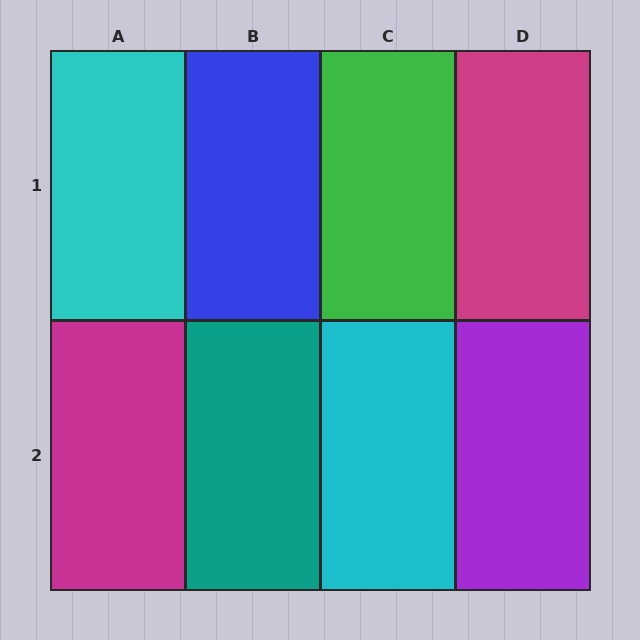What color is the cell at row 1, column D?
Magenta.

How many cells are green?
1 cell is green.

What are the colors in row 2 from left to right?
Magenta, teal, cyan, purple.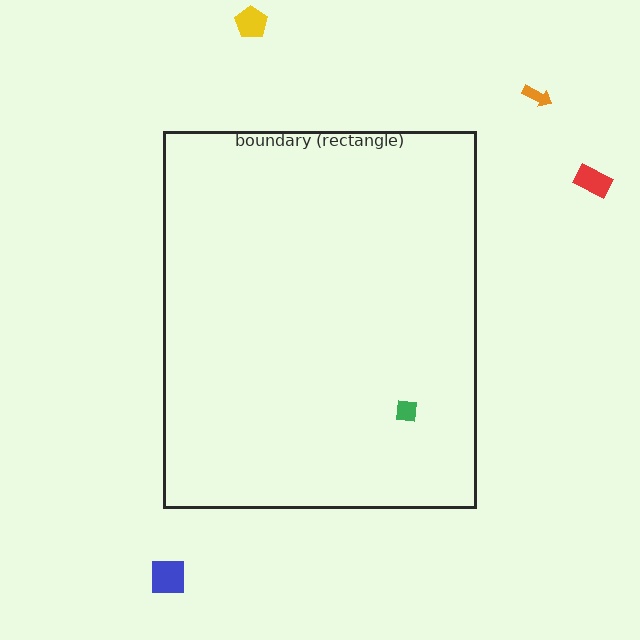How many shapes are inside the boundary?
1 inside, 4 outside.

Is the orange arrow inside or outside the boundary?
Outside.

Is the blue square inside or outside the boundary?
Outside.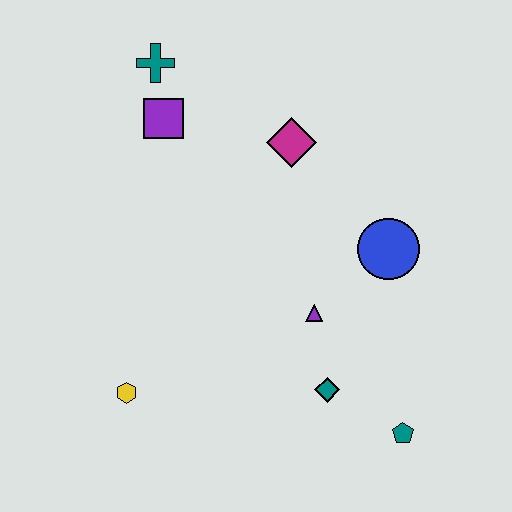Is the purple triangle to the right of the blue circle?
No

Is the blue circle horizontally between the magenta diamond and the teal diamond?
No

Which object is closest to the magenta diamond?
The purple square is closest to the magenta diamond.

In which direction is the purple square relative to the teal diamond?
The purple square is above the teal diamond.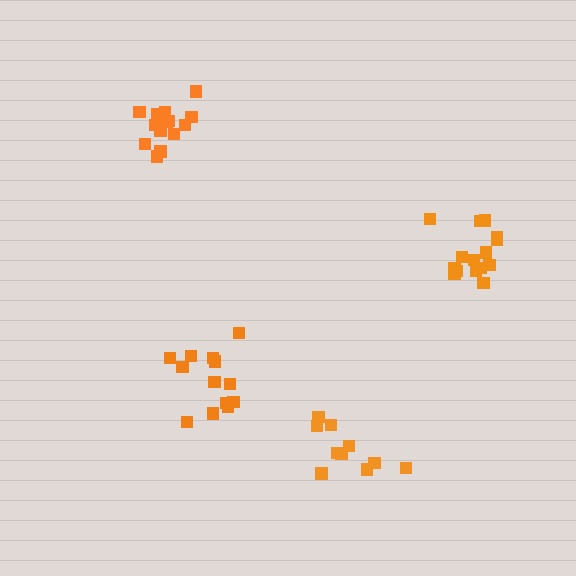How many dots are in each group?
Group 1: 13 dots, Group 2: 14 dots, Group 3: 15 dots, Group 4: 10 dots (52 total).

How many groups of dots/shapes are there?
There are 4 groups.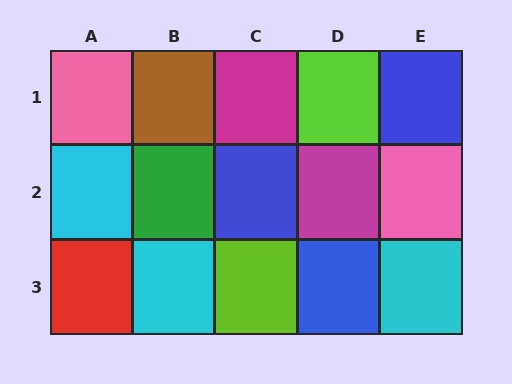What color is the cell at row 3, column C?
Lime.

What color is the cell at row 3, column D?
Blue.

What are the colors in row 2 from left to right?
Cyan, green, blue, magenta, pink.